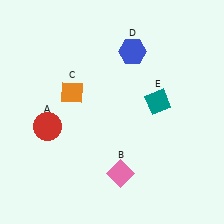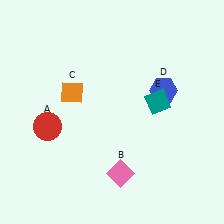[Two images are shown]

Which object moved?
The blue hexagon (D) moved down.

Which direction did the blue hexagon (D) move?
The blue hexagon (D) moved down.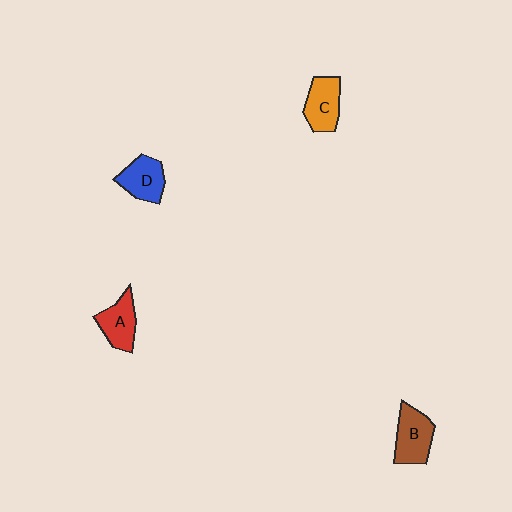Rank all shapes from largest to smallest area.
From largest to smallest: B (brown), C (orange), D (blue), A (red).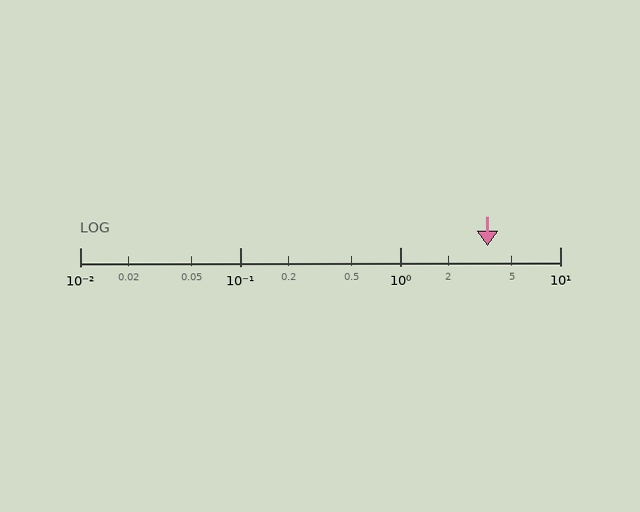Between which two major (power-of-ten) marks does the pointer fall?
The pointer is between 1 and 10.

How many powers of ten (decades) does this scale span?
The scale spans 3 decades, from 0.01 to 10.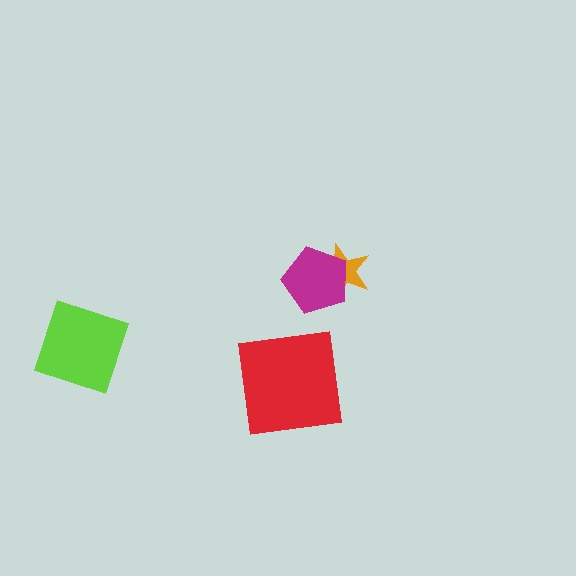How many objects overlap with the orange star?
1 object overlaps with the orange star.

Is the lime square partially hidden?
No, no other shape covers it.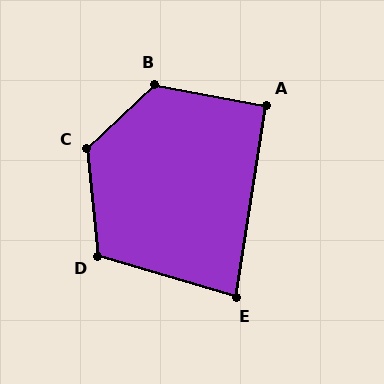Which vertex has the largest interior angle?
C, at approximately 127 degrees.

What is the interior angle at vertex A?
Approximately 92 degrees (approximately right).